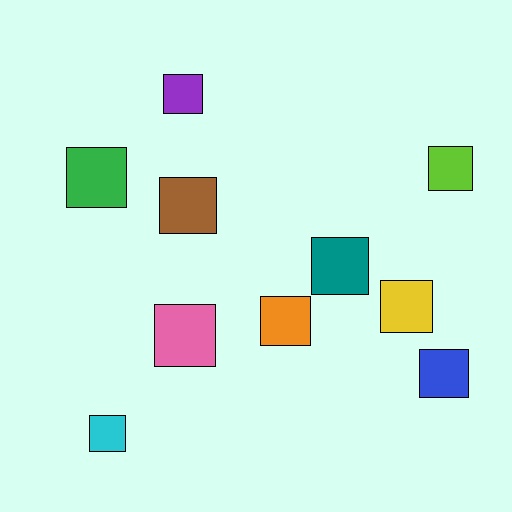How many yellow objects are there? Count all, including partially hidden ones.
There is 1 yellow object.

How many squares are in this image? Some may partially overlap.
There are 10 squares.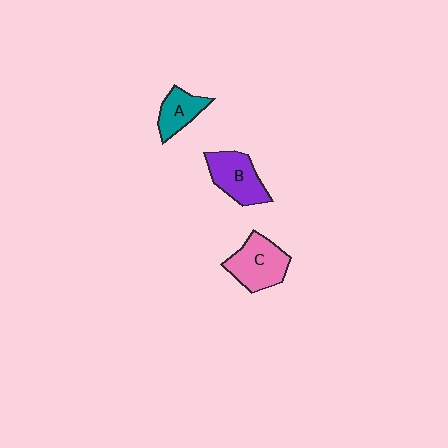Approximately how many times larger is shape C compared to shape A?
Approximately 1.5 times.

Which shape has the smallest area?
Shape A (teal).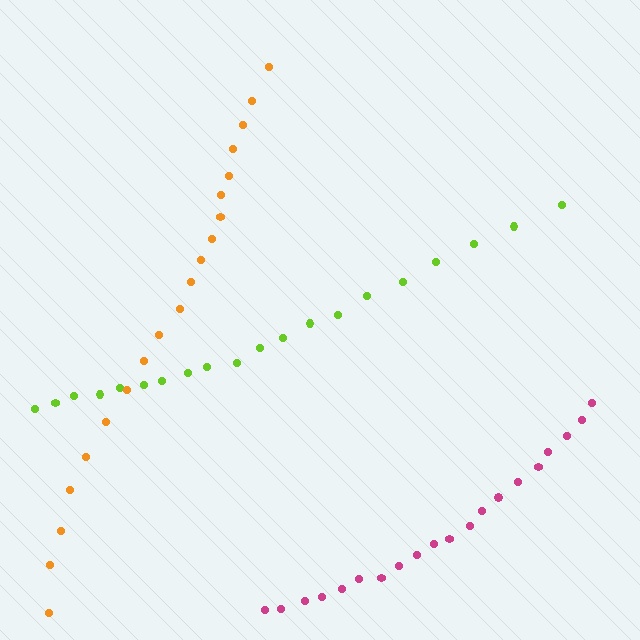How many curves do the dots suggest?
There are 3 distinct paths.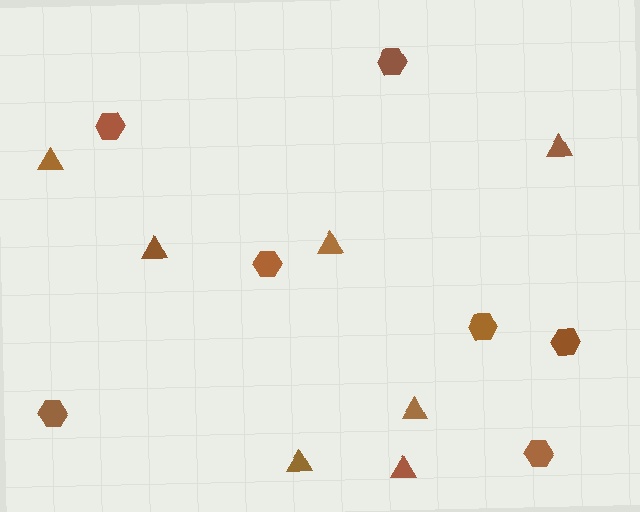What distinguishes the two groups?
There are 2 groups: one group of hexagons (7) and one group of triangles (7).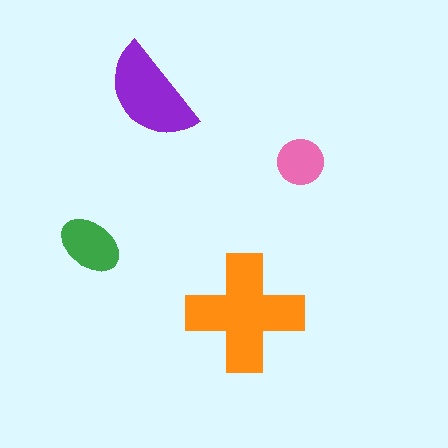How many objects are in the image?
There are 4 objects in the image.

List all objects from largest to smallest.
The orange cross, the purple semicircle, the green ellipse, the pink circle.